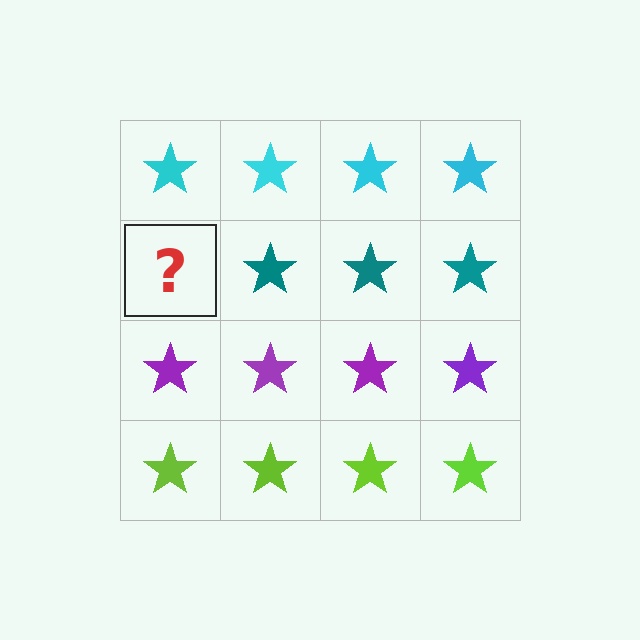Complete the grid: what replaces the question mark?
The question mark should be replaced with a teal star.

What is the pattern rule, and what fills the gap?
The rule is that each row has a consistent color. The gap should be filled with a teal star.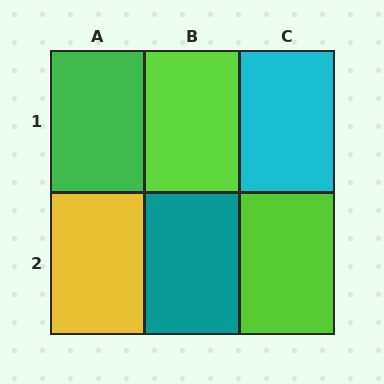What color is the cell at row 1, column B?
Lime.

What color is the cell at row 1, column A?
Green.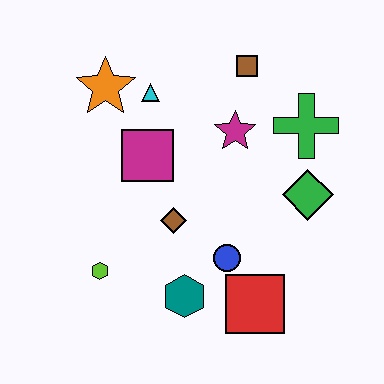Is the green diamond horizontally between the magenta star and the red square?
No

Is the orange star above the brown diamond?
Yes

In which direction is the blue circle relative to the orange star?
The blue circle is below the orange star.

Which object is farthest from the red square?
The orange star is farthest from the red square.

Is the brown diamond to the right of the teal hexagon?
No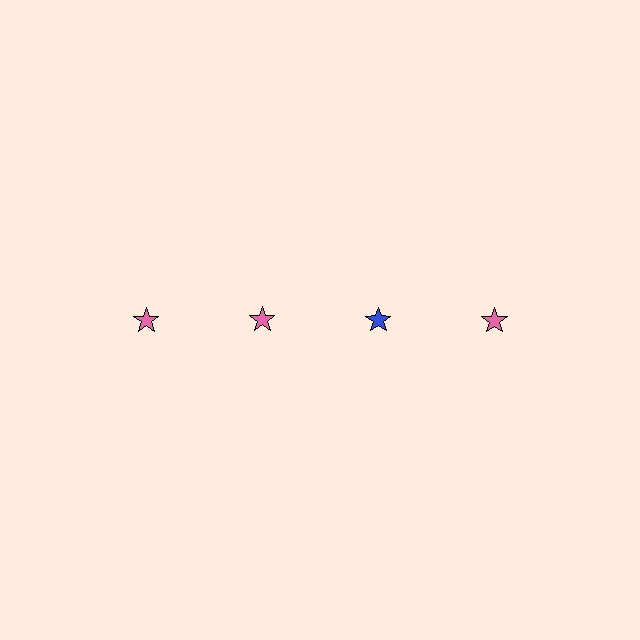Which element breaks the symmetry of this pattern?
The blue star in the top row, center column breaks the symmetry. All other shapes are pink stars.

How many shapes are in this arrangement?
There are 4 shapes arranged in a grid pattern.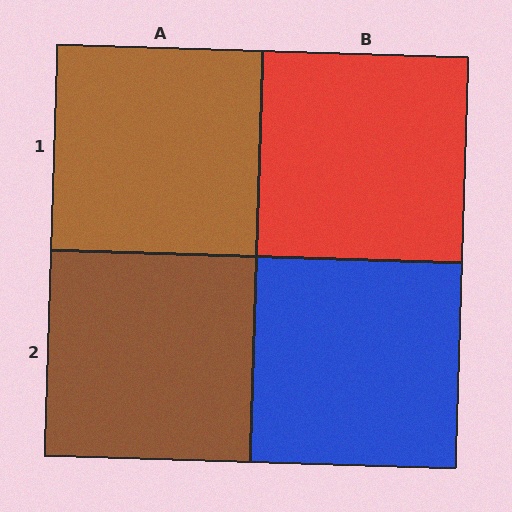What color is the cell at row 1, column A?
Brown.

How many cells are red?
1 cell is red.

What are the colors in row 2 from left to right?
Brown, blue.